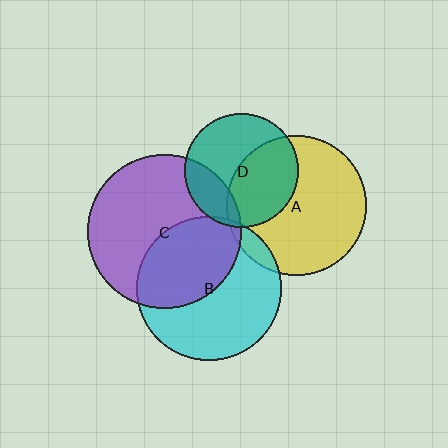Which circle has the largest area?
Circle C (purple).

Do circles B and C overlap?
Yes.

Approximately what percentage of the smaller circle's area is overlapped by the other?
Approximately 45%.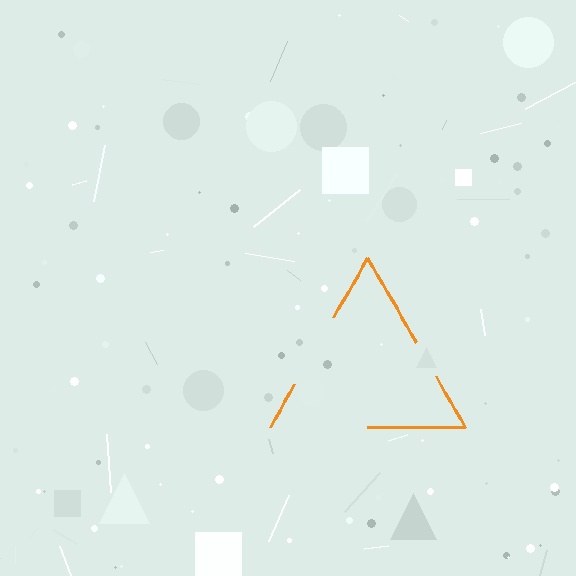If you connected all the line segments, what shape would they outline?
They would outline a triangle.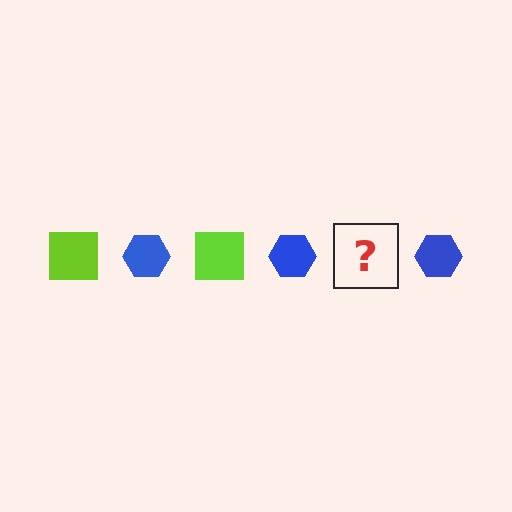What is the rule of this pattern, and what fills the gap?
The rule is that the pattern alternates between lime square and blue hexagon. The gap should be filled with a lime square.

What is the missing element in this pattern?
The missing element is a lime square.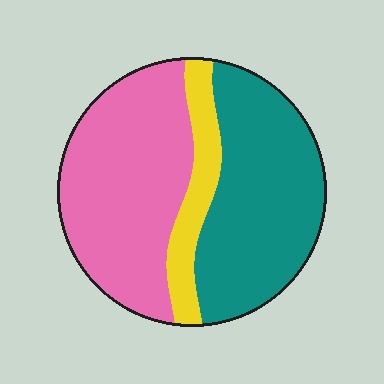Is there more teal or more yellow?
Teal.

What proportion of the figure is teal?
Teal takes up about two fifths (2/5) of the figure.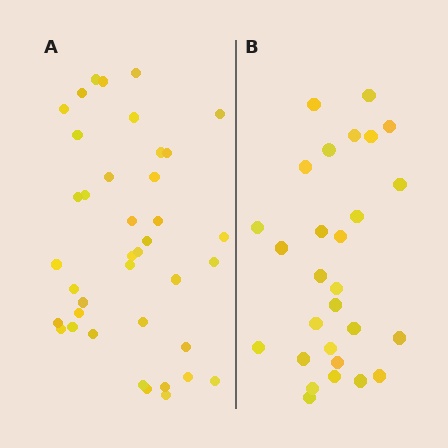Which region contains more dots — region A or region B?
Region A (the left region) has more dots.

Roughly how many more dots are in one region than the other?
Region A has roughly 12 or so more dots than region B.